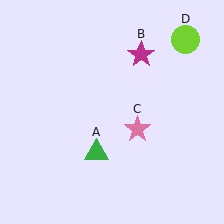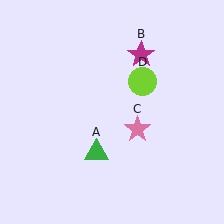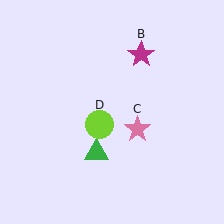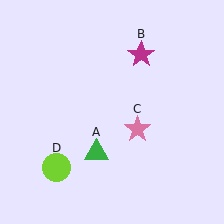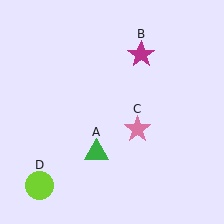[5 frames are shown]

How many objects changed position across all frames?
1 object changed position: lime circle (object D).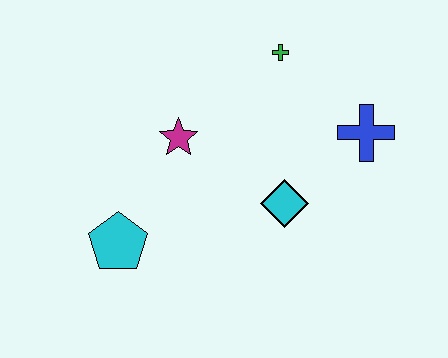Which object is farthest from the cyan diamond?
The cyan pentagon is farthest from the cyan diamond.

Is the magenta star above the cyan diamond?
Yes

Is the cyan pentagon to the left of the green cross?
Yes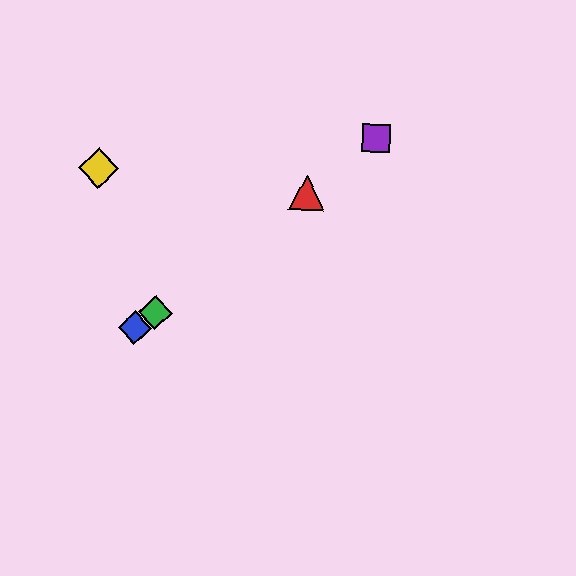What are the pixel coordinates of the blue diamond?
The blue diamond is at (135, 328).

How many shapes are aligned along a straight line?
4 shapes (the red triangle, the blue diamond, the green diamond, the purple square) are aligned along a straight line.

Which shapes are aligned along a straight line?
The red triangle, the blue diamond, the green diamond, the purple square are aligned along a straight line.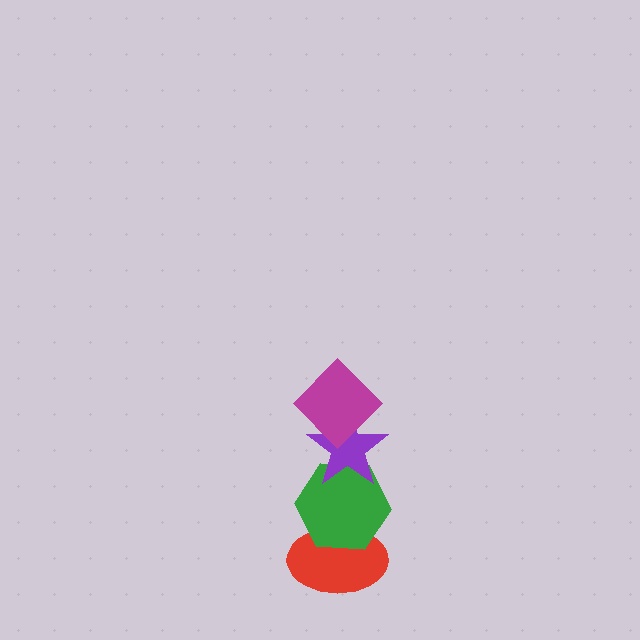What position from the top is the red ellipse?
The red ellipse is 4th from the top.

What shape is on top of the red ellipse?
The green hexagon is on top of the red ellipse.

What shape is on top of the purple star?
The magenta diamond is on top of the purple star.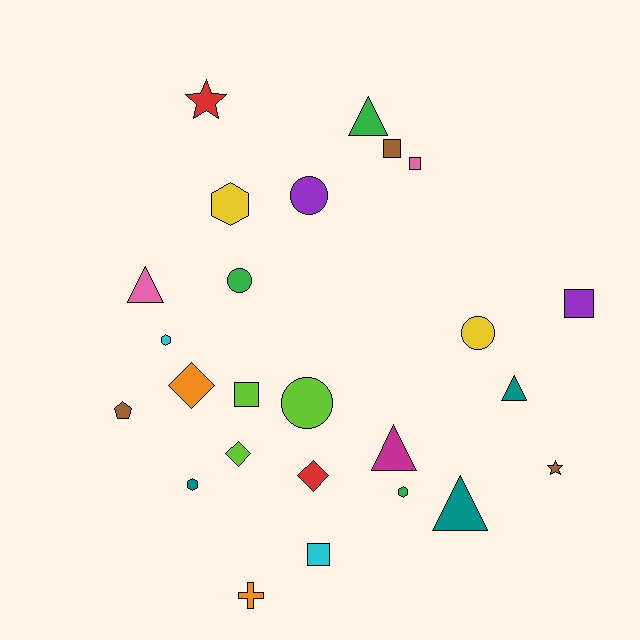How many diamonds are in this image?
There are 3 diamonds.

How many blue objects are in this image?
There are no blue objects.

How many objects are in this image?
There are 25 objects.